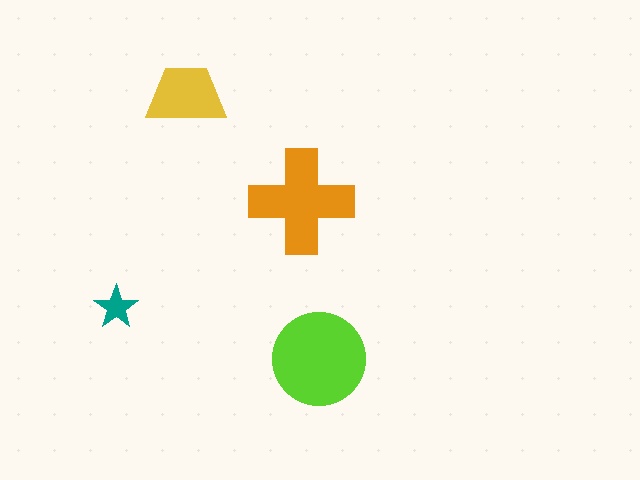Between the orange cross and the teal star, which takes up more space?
The orange cross.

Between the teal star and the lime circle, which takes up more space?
The lime circle.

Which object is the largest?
The lime circle.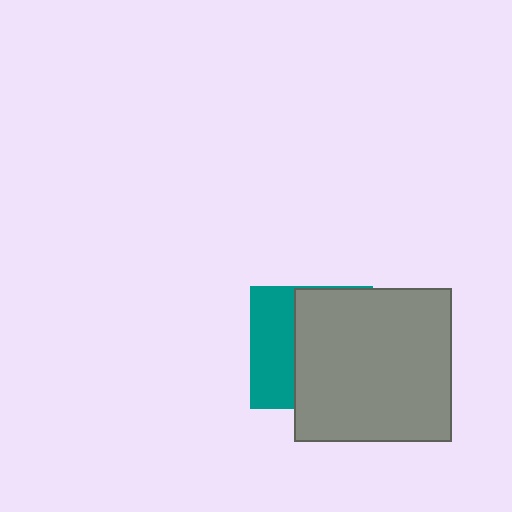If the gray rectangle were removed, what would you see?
You would see the complete teal square.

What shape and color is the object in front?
The object in front is a gray rectangle.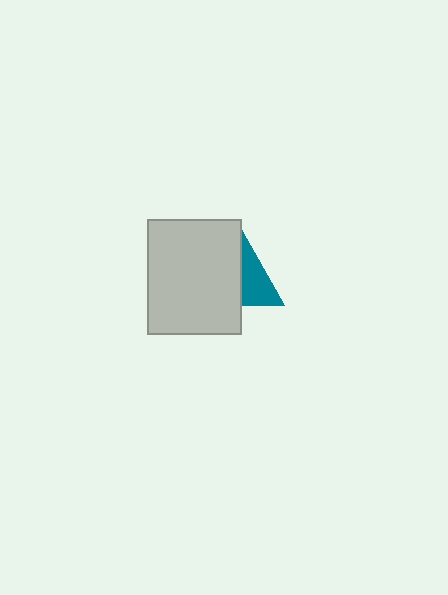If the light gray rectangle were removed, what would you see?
You would see the complete teal triangle.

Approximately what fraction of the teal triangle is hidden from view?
Roughly 58% of the teal triangle is hidden behind the light gray rectangle.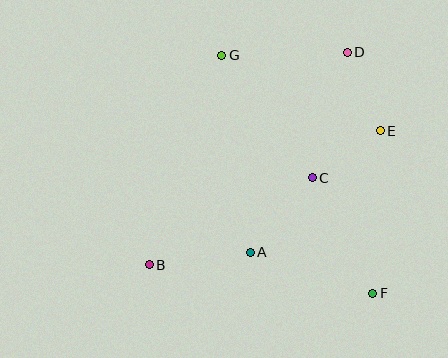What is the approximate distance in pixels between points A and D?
The distance between A and D is approximately 222 pixels.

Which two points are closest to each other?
Points C and E are closest to each other.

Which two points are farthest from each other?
Points B and D are farthest from each other.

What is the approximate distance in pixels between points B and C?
The distance between B and C is approximately 185 pixels.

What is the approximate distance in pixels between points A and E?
The distance between A and E is approximately 178 pixels.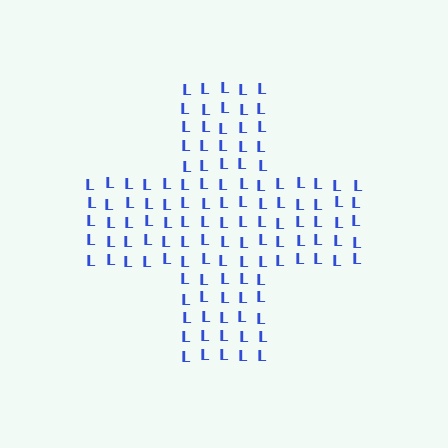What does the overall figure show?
The overall figure shows a cross.